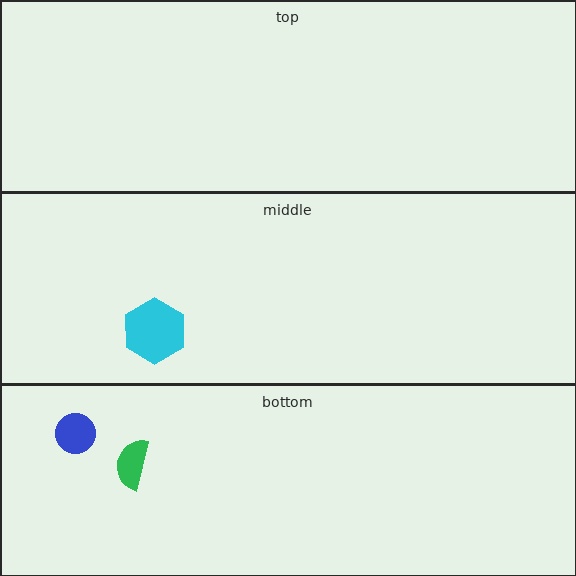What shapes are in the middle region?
The cyan hexagon.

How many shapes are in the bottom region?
2.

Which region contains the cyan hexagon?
The middle region.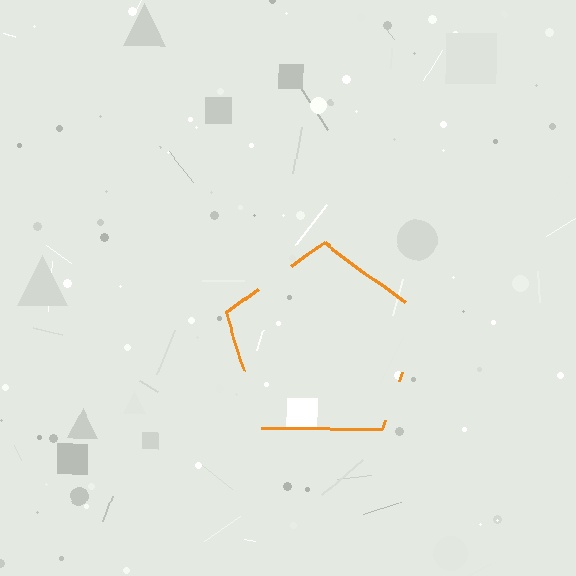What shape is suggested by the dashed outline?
The dashed outline suggests a pentagon.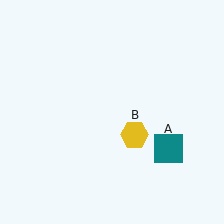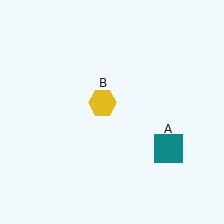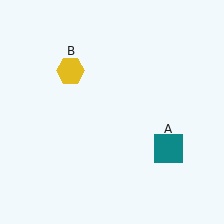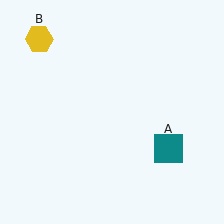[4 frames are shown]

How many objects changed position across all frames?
1 object changed position: yellow hexagon (object B).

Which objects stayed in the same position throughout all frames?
Teal square (object A) remained stationary.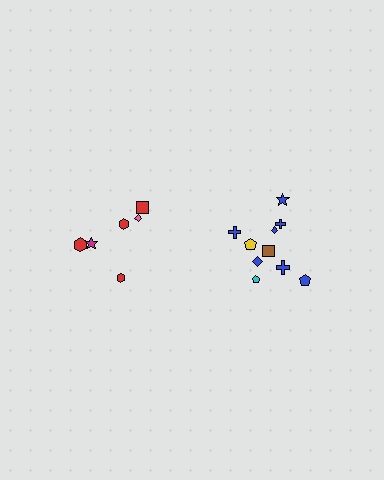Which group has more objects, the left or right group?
The right group.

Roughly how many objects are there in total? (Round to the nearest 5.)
Roughly 15 objects in total.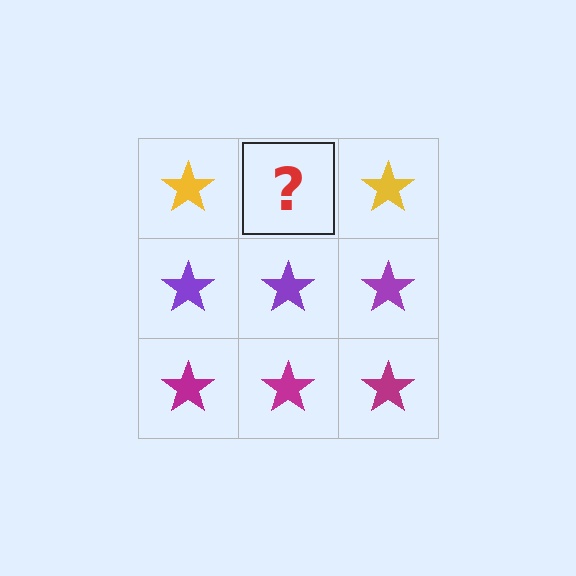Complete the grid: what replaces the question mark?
The question mark should be replaced with a yellow star.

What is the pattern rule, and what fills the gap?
The rule is that each row has a consistent color. The gap should be filled with a yellow star.